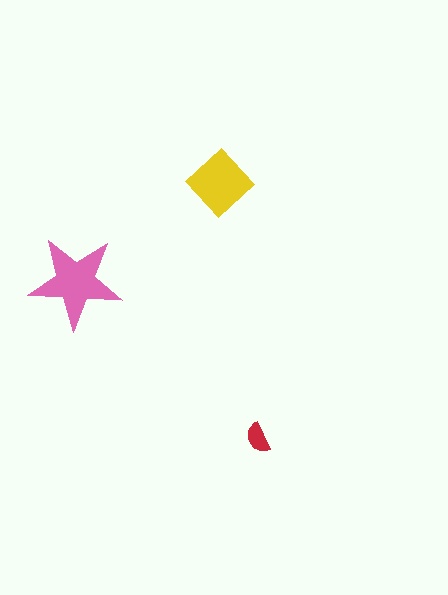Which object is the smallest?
The red semicircle.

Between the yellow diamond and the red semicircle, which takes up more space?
The yellow diamond.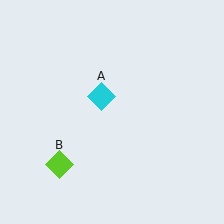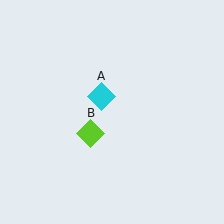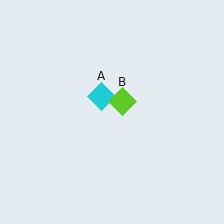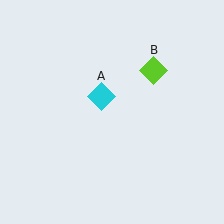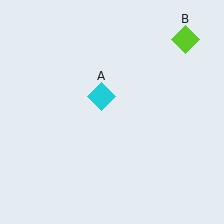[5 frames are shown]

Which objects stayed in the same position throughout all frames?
Cyan diamond (object A) remained stationary.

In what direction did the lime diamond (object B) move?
The lime diamond (object B) moved up and to the right.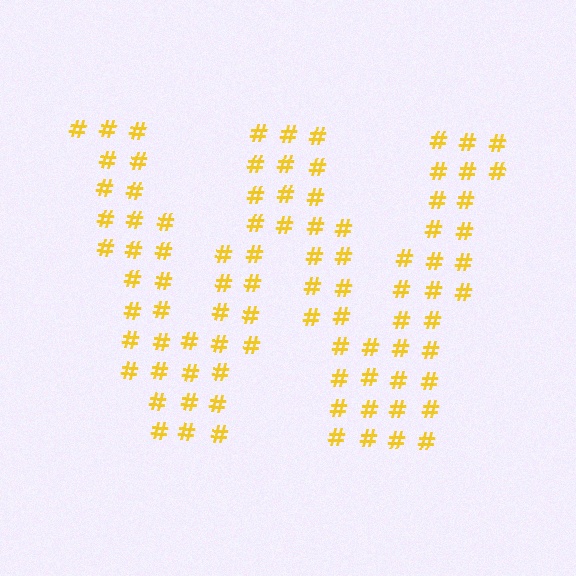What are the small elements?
The small elements are hash symbols.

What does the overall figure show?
The overall figure shows the letter W.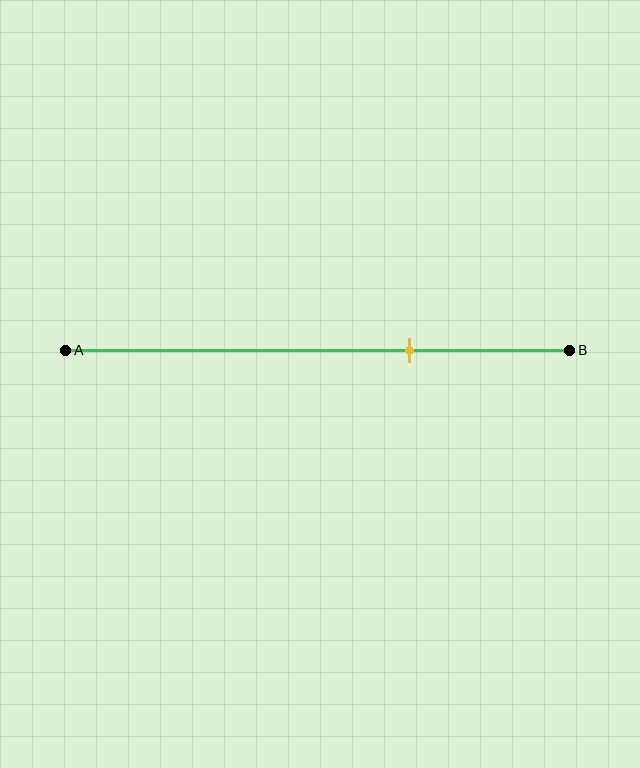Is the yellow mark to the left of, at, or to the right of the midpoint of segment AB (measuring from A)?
The yellow mark is to the right of the midpoint of segment AB.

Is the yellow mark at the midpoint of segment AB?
No, the mark is at about 70% from A, not at the 50% midpoint.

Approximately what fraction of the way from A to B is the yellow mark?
The yellow mark is approximately 70% of the way from A to B.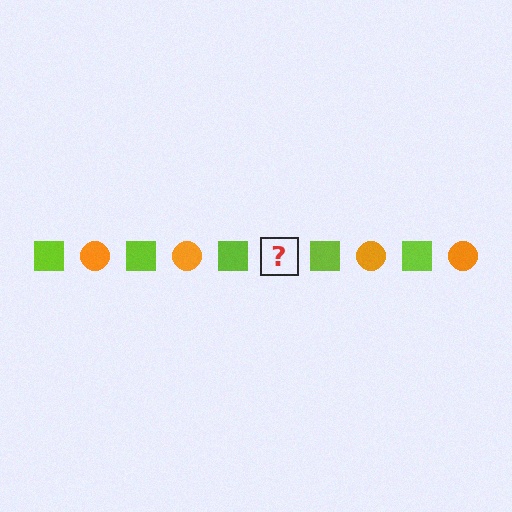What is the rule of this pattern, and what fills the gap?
The rule is that the pattern alternates between lime square and orange circle. The gap should be filled with an orange circle.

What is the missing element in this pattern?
The missing element is an orange circle.